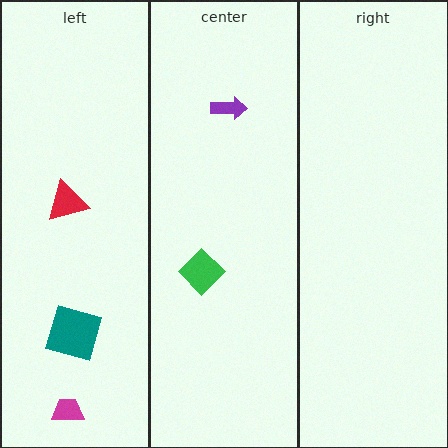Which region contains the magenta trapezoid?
The left region.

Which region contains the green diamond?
The center region.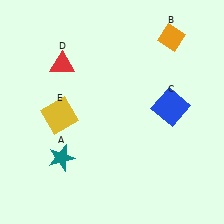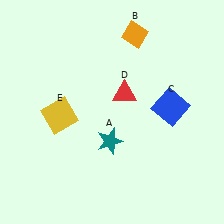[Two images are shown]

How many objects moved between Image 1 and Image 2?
3 objects moved between the two images.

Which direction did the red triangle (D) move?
The red triangle (D) moved right.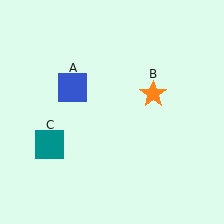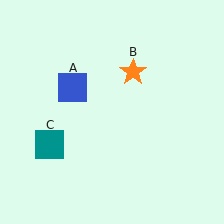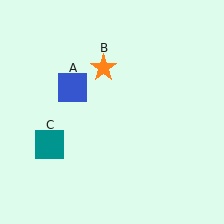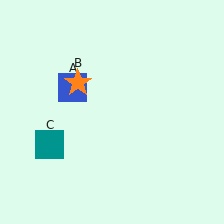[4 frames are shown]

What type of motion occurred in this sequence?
The orange star (object B) rotated counterclockwise around the center of the scene.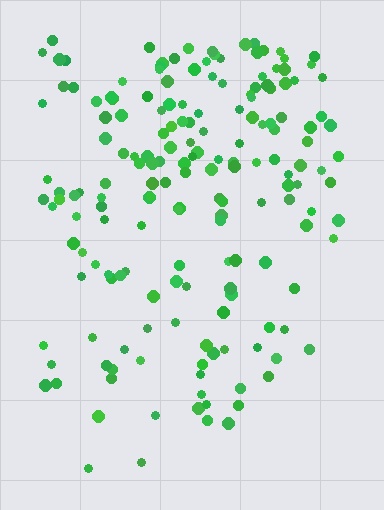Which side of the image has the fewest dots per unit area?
The bottom.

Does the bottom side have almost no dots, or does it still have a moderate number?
Still a moderate number, just noticeably fewer than the top.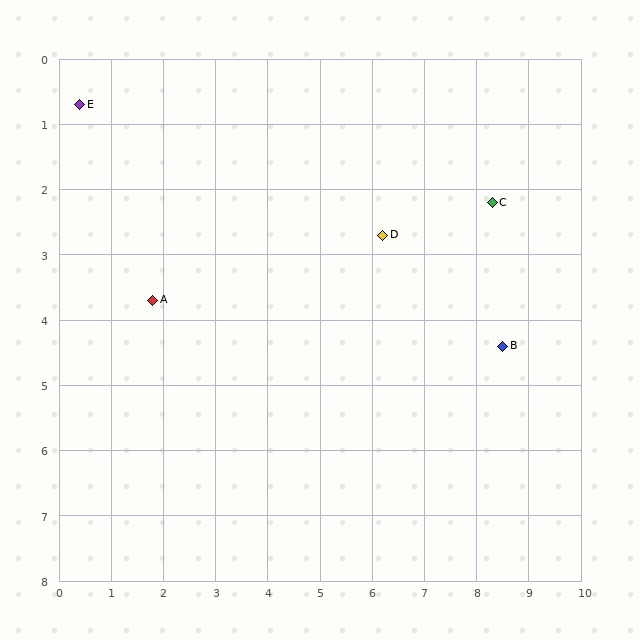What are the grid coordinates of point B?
Point B is at approximately (8.5, 4.4).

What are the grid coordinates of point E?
Point E is at approximately (0.4, 0.7).